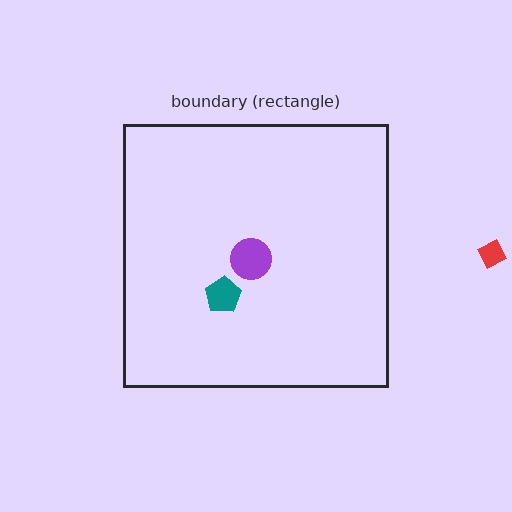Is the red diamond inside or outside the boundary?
Outside.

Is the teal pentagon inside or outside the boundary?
Inside.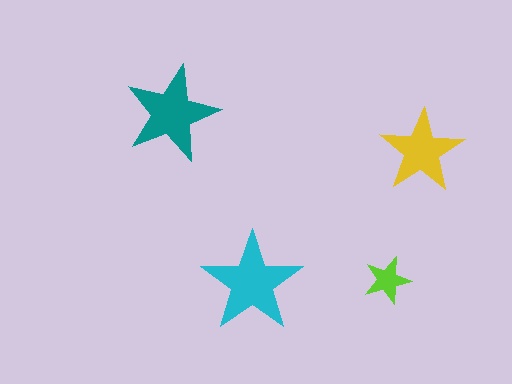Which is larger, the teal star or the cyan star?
The cyan one.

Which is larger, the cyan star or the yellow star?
The cyan one.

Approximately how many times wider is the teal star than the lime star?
About 2 times wider.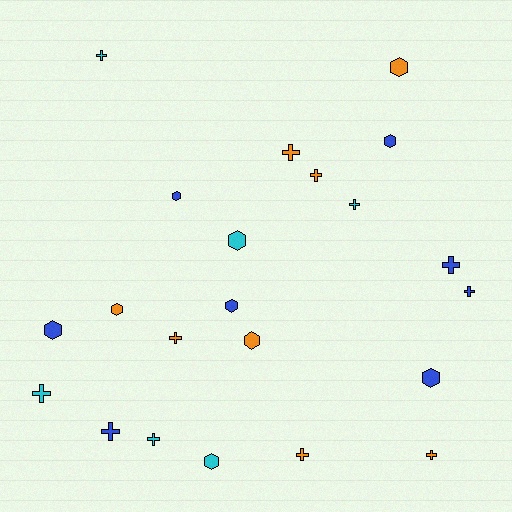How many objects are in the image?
There are 22 objects.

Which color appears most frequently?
Orange, with 8 objects.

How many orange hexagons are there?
There are 3 orange hexagons.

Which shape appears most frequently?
Cross, with 12 objects.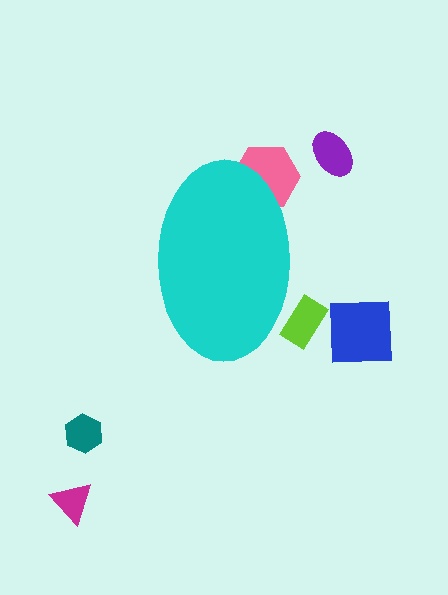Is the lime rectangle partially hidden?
Yes, the lime rectangle is partially hidden behind the cyan ellipse.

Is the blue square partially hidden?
No, the blue square is fully visible.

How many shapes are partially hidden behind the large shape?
2 shapes are partially hidden.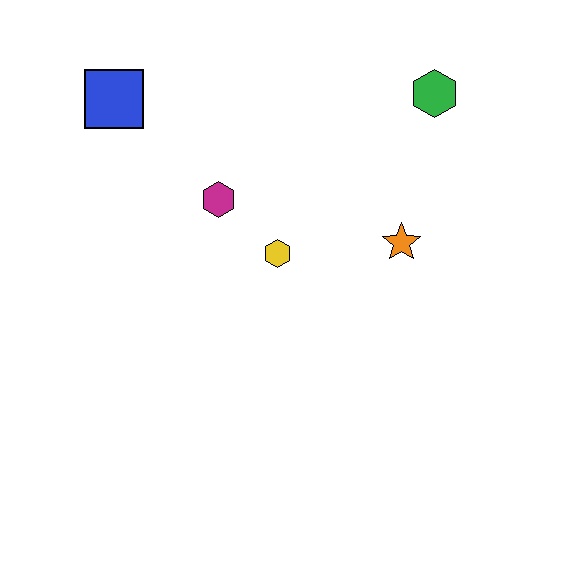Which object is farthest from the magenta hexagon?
The green hexagon is farthest from the magenta hexagon.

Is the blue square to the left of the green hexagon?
Yes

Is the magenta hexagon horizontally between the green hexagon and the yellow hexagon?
No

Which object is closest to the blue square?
The magenta hexagon is closest to the blue square.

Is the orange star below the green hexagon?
Yes